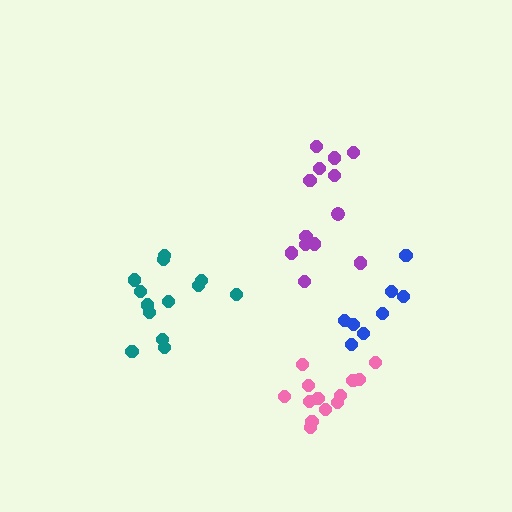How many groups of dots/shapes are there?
There are 4 groups.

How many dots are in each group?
Group 1: 13 dots, Group 2: 13 dots, Group 3: 13 dots, Group 4: 8 dots (47 total).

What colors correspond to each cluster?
The clusters are colored: teal, pink, purple, blue.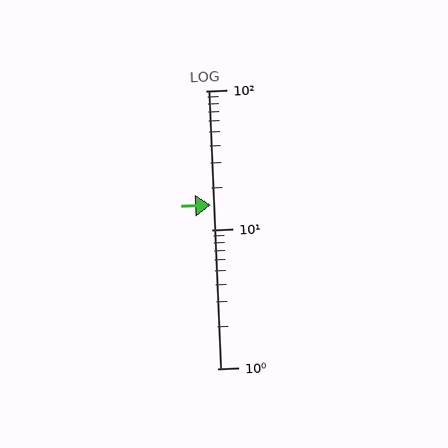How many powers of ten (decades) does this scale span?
The scale spans 2 decades, from 1 to 100.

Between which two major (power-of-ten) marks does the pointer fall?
The pointer is between 10 and 100.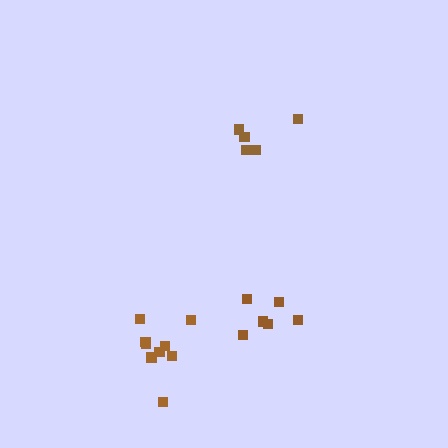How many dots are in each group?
Group 1: 5 dots, Group 2: 6 dots, Group 3: 9 dots (20 total).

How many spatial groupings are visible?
There are 3 spatial groupings.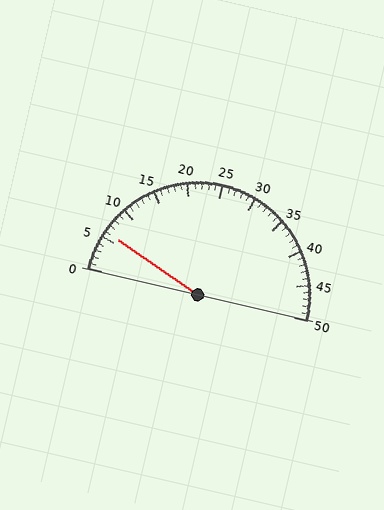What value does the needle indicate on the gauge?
The needle indicates approximately 6.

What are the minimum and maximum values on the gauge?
The gauge ranges from 0 to 50.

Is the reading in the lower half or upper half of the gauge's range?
The reading is in the lower half of the range (0 to 50).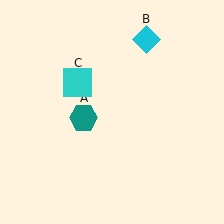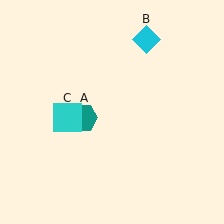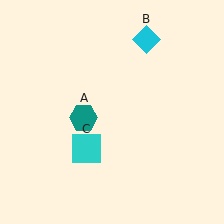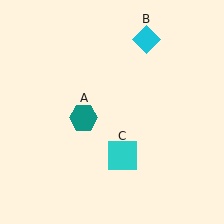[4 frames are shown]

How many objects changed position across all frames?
1 object changed position: cyan square (object C).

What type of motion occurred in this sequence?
The cyan square (object C) rotated counterclockwise around the center of the scene.